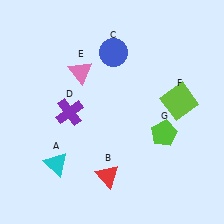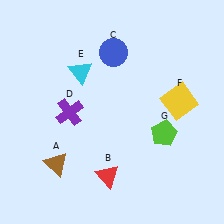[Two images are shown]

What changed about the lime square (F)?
In Image 1, F is lime. In Image 2, it changed to yellow.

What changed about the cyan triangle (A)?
In Image 1, A is cyan. In Image 2, it changed to brown.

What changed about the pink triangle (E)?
In Image 1, E is pink. In Image 2, it changed to cyan.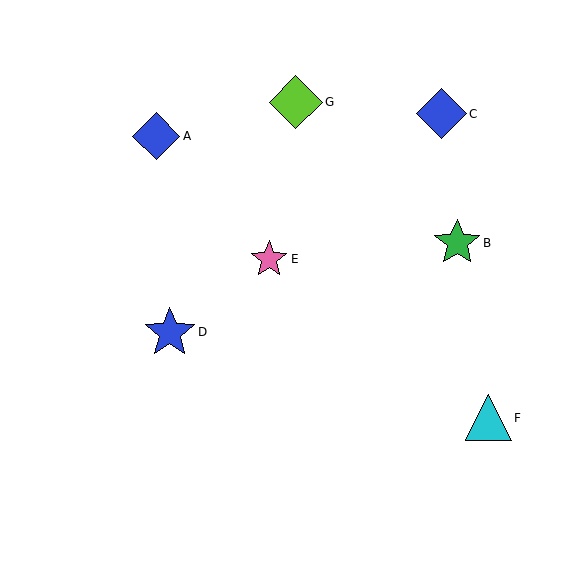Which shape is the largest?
The lime diamond (labeled G) is the largest.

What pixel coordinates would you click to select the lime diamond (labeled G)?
Click at (296, 102) to select the lime diamond G.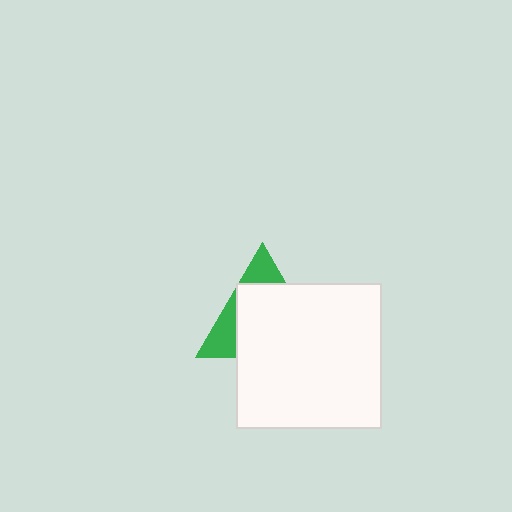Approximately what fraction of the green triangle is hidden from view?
Roughly 69% of the green triangle is hidden behind the white square.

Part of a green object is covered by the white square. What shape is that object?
It is a triangle.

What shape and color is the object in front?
The object in front is a white square.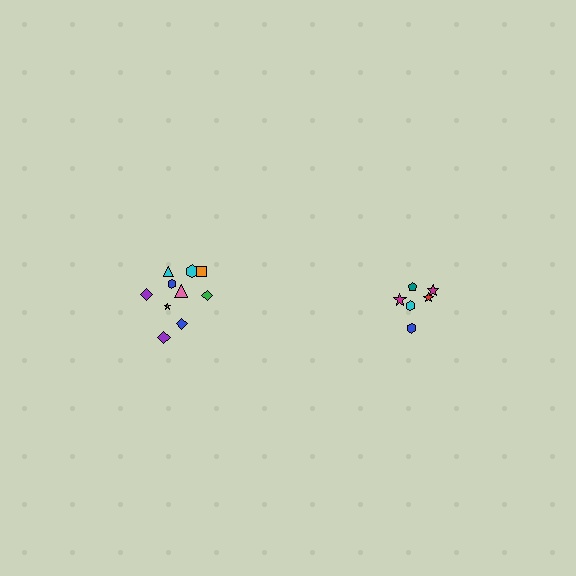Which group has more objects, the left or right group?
The left group.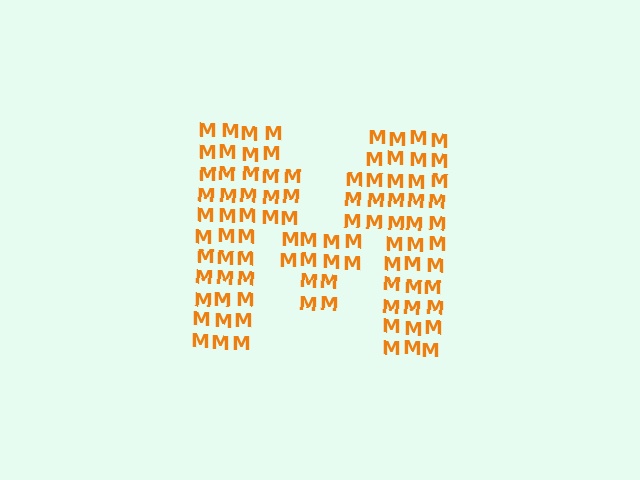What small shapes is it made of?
It is made of small letter M's.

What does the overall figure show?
The overall figure shows the letter M.